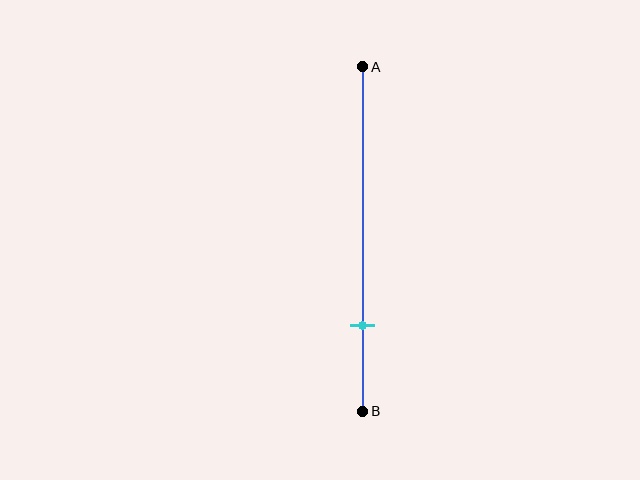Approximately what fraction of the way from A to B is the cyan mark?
The cyan mark is approximately 75% of the way from A to B.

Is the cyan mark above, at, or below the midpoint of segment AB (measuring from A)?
The cyan mark is below the midpoint of segment AB.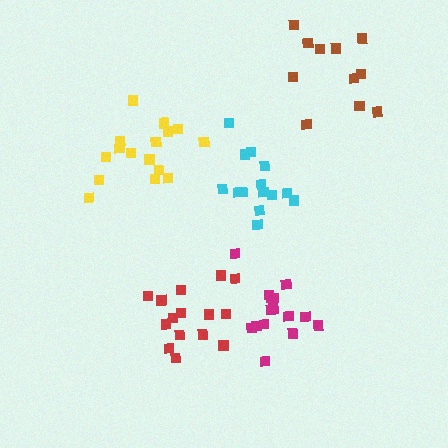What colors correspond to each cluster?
The clusters are colored: cyan, yellow, red, magenta, brown.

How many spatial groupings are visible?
There are 5 spatial groupings.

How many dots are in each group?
Group 1: 14 dots, Group 2: 16 dots, Group 3: 15 dots, Group 4: 15 dots, Group 5: 11 dots (71 total).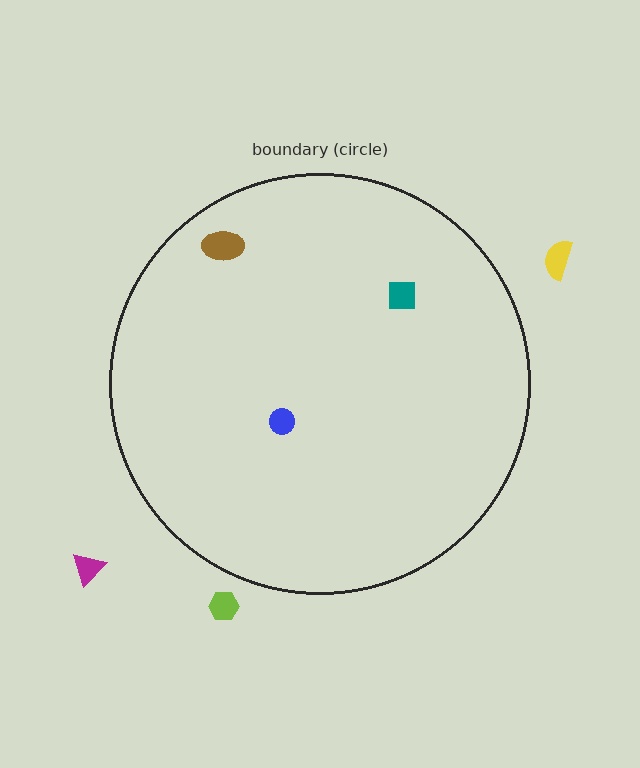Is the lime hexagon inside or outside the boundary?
Outside.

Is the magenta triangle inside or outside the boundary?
Outside.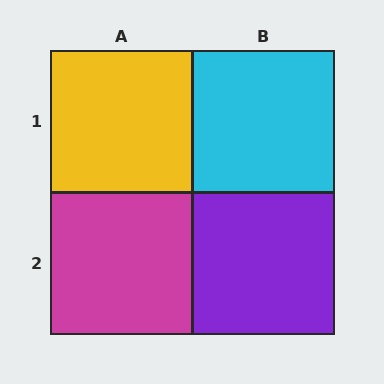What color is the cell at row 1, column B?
Cyan.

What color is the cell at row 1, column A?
Yellow.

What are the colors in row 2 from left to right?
Magenta, purple.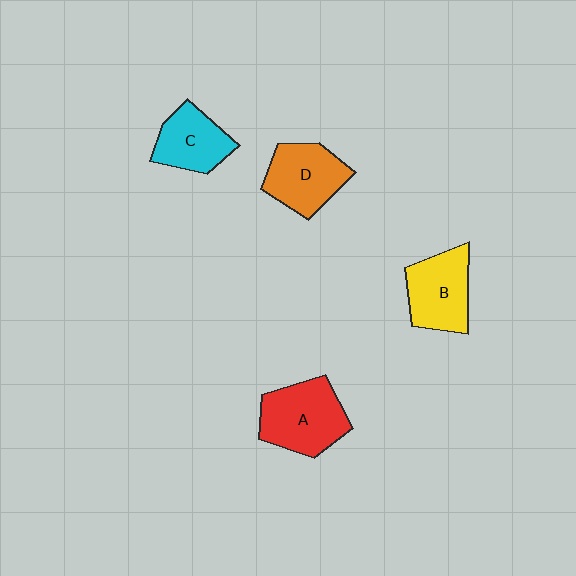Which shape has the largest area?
Shape A (red).